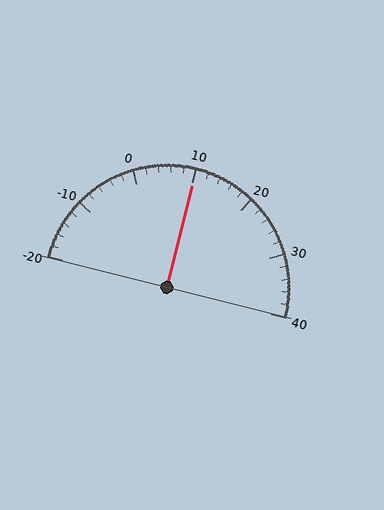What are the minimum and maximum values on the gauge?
The gauge ranges from -20 to 40.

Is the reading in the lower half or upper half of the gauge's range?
The reading is in the upper half of the range (-20 to 40).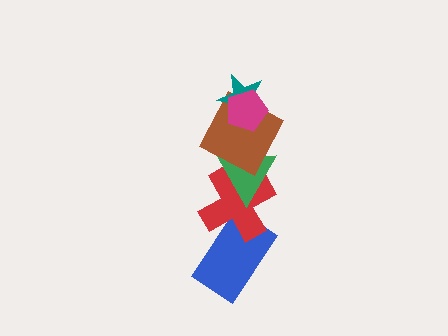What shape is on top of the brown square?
The teal star is on top of the brown square.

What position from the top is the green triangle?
The green triangle is 4th from the top.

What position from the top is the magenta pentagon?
The magenta pentagon is 1st from the top.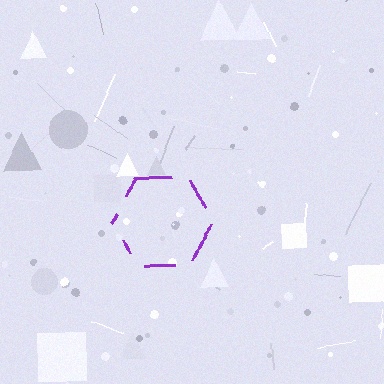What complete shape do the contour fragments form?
The contour fragments form a hexagon.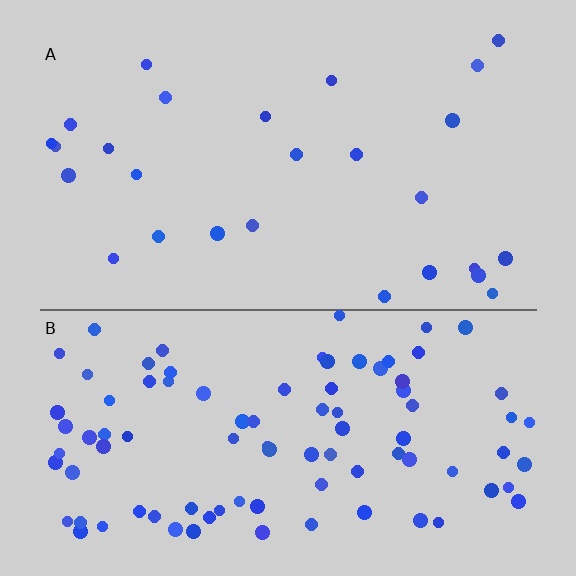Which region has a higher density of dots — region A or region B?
B (the bottom).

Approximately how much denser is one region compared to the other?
Approximately 3.4× — region B over region A.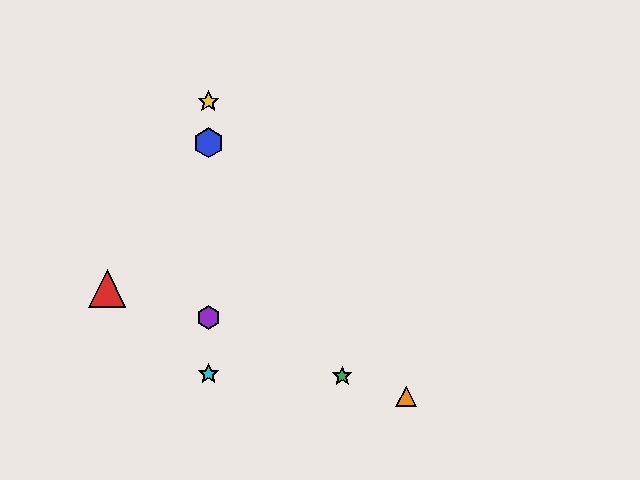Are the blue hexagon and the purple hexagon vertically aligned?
Yes, both are at x≈208.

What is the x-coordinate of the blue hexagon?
The blue hexagon is at x≈208.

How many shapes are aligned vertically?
4 shapes (the blue hexagon, the yellow star, the purple hexagon, the cyan star) are aligned vertically.